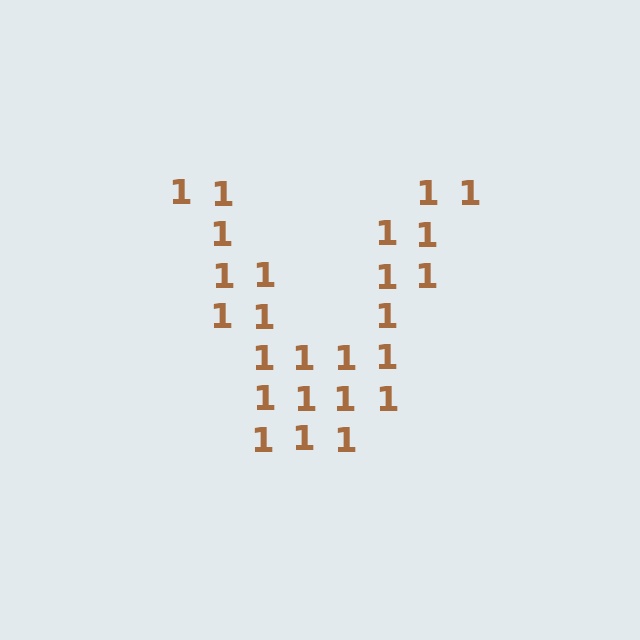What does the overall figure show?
The overall figure shows the letter V.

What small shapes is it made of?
It is made of small digit 1's.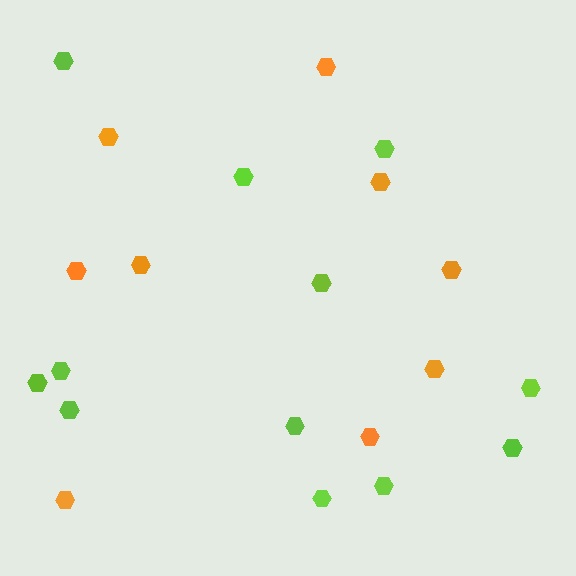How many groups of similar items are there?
There are 2 groups: one group of orange hexagons (9) and one group of lime hexagons (12).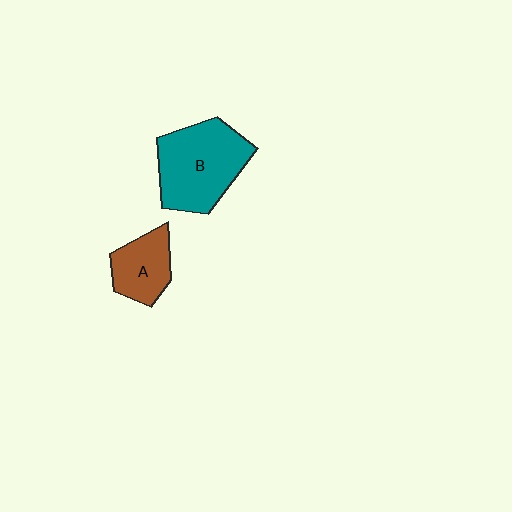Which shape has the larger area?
Shape B (teal).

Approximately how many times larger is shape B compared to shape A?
Approximately 1.9 times.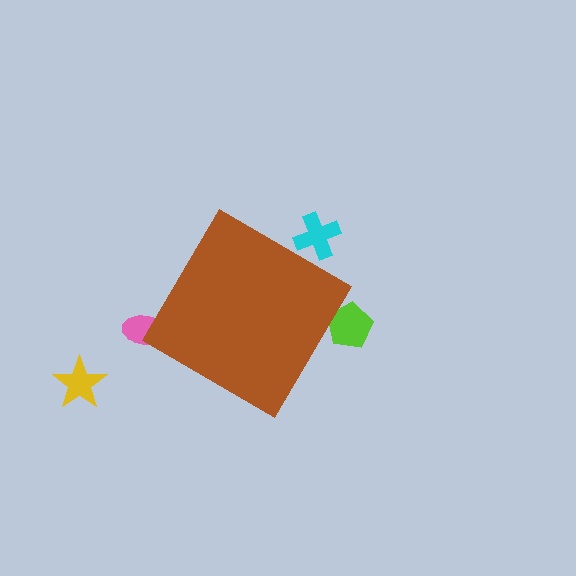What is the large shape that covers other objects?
A brown diamond.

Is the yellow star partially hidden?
No, the yellow star is fully visible.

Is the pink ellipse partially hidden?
Yes, the pink ellipse is partially hidden behind the brown diamond.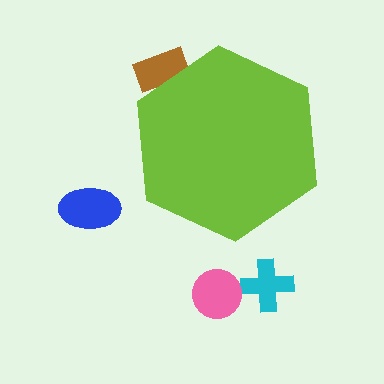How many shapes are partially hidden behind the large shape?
1 shape is partially hidden.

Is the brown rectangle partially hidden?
Yes, the brown rectangle is partially hidden behind the lime hexagon.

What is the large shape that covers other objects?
A lime hexagon.